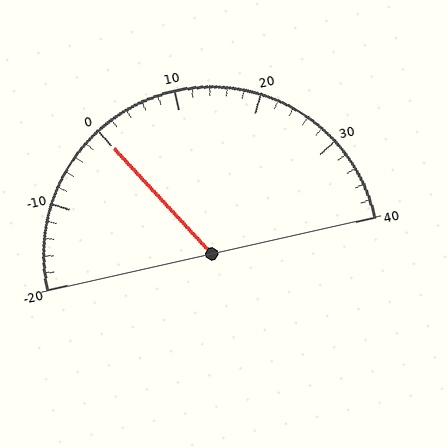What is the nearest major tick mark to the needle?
The nearest major tick mark is 0.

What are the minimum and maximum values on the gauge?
The gauge ranges from -20 to 40.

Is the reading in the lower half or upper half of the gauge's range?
The reading is in the lower half of the range (-20 to 40).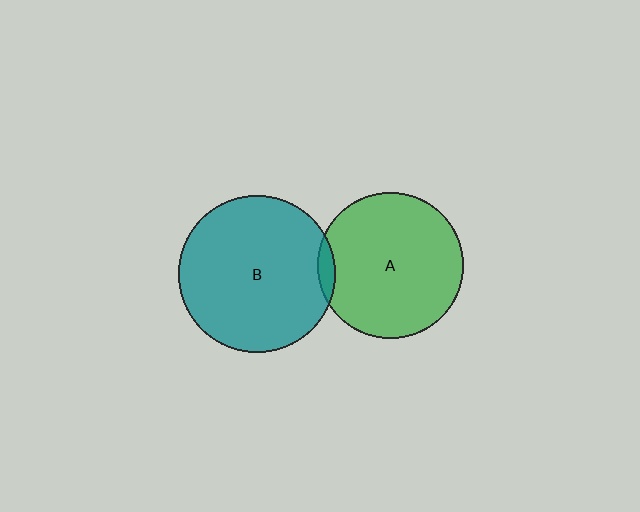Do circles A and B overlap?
Yes.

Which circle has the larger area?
Circle B (teal).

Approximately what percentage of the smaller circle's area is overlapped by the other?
Approximately 5%.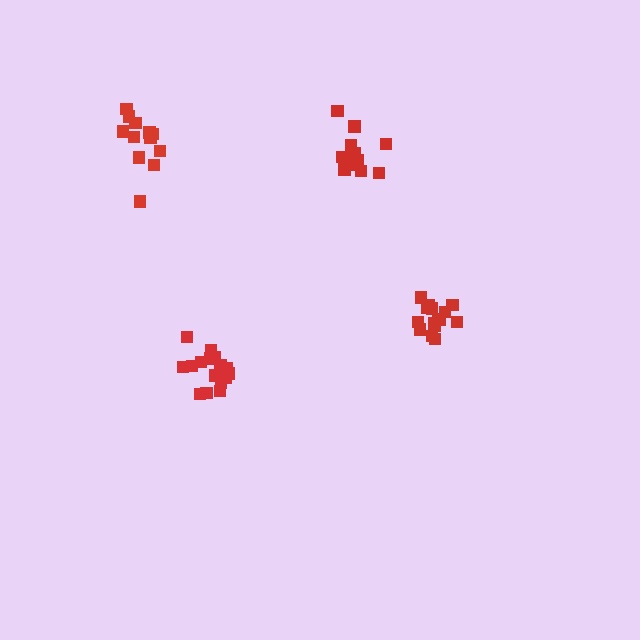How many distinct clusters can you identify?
There are 4 distinct clusters.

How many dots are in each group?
Group 1: 12 dots, Group 2: 11 dots, Group 3: 17 dots, Group 4: 15 dots (55 total).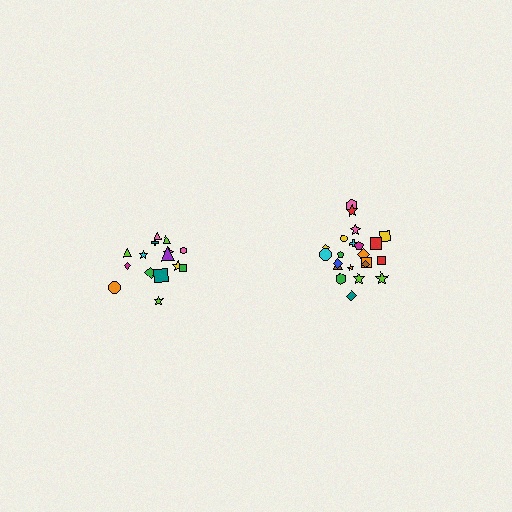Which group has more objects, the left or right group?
The right group.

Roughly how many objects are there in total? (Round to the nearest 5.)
Roughly 35 objects in total.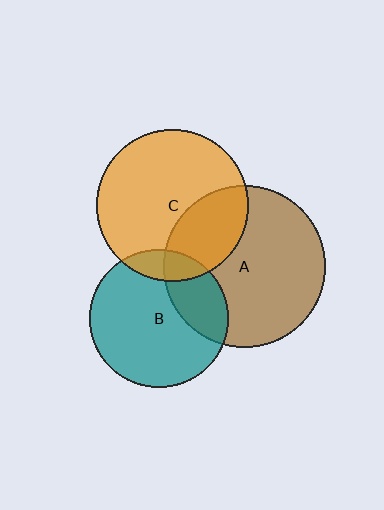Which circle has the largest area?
Circle A (brown).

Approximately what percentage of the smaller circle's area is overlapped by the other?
Approximately 25%.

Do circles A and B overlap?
Yes.